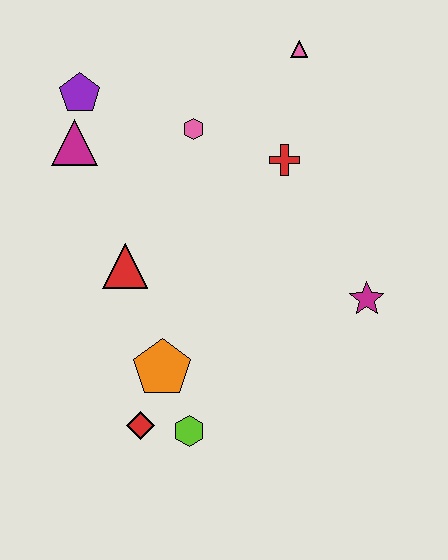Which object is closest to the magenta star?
The red cross is closest to the magenta star.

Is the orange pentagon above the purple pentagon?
No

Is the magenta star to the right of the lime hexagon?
Yes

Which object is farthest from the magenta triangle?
The magenta star is farthest from the magenta triangle.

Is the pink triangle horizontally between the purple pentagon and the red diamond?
No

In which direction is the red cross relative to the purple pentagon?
The red cross is to the right of the purple pentagon.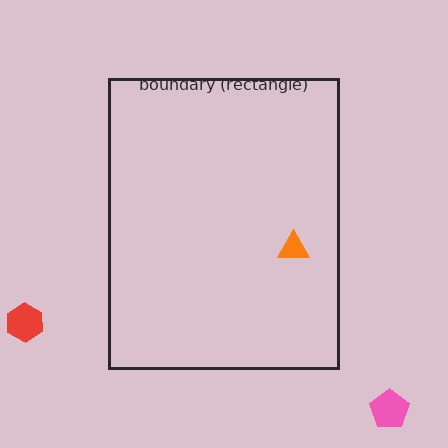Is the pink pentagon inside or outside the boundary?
Outside.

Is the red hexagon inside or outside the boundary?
Outside.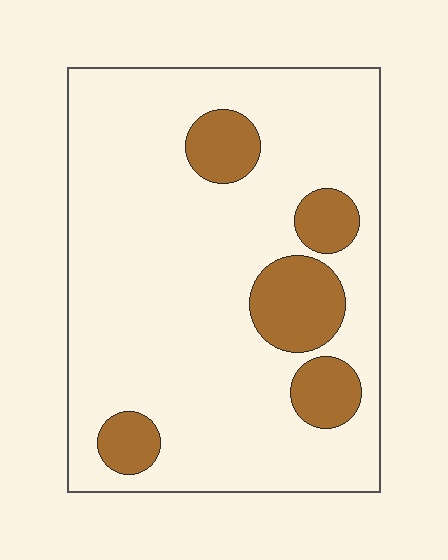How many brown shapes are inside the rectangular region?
5.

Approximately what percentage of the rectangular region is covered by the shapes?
Approximately 15%.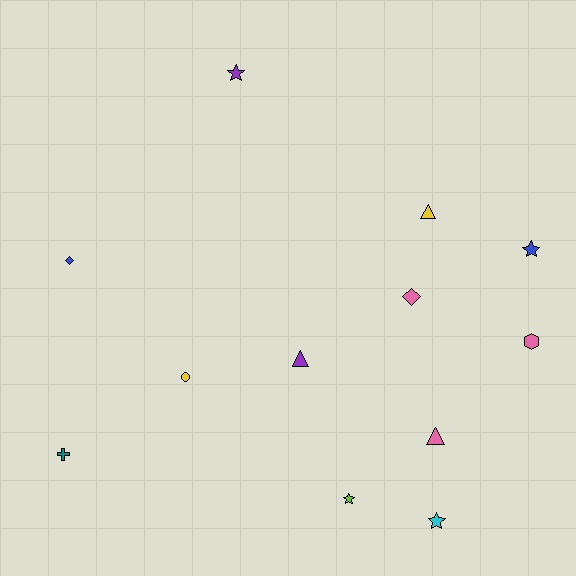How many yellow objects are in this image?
There are 2 yellow objects.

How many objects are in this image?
There are 12 objects.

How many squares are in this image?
There are no squares.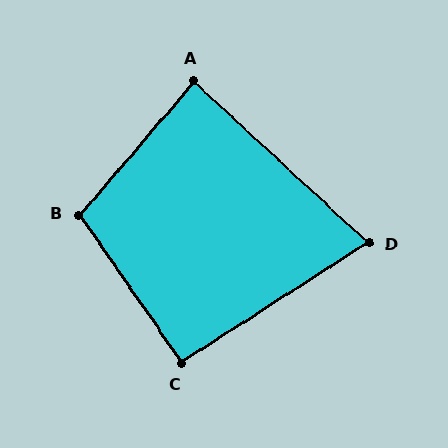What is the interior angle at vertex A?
Approximately 88 degrees (approximately right).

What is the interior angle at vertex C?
Approximately 92 degrees (approximately right).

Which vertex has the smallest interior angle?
D, at approximately 76 degrees.